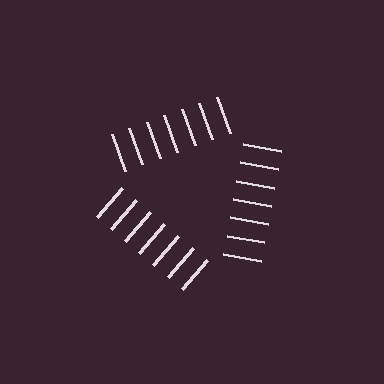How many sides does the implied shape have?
3 sides — the line-ends trace a triangle.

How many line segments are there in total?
21 — 7 along each of the 3 edges.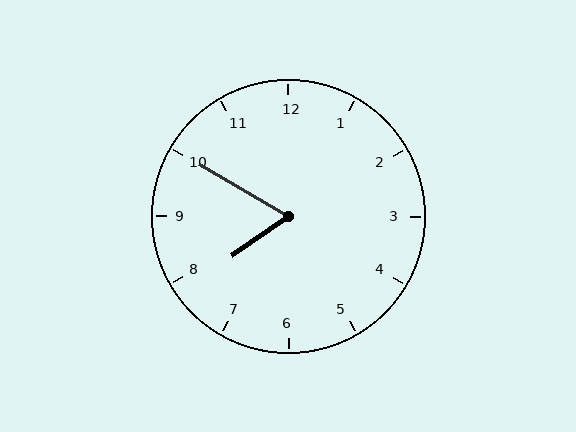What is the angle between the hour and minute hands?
Approximately 65 degrees.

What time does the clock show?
7:50.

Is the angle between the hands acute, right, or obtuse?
It is acute.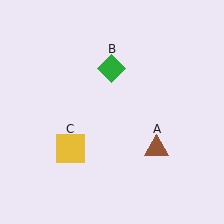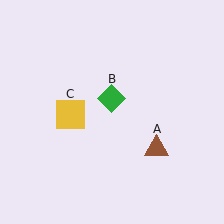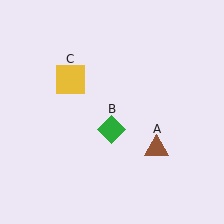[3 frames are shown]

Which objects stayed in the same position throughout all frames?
Brown triangle (object A) remained stationary.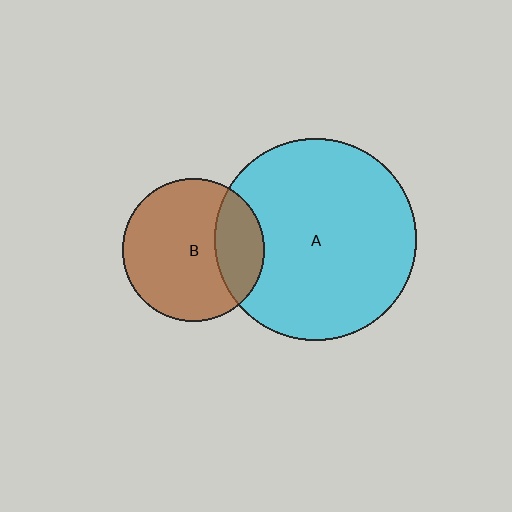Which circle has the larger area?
Circle A (cyan).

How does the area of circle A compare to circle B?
Approximately 2.0 times.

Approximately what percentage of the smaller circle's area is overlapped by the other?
Approximately 25%.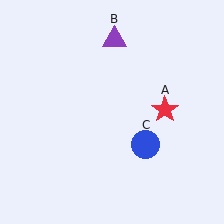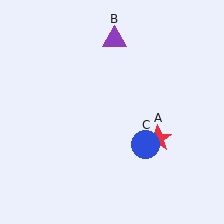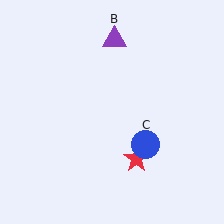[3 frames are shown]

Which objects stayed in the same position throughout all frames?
Purple triangle (object B) and blue circle (object C) remained stationary.